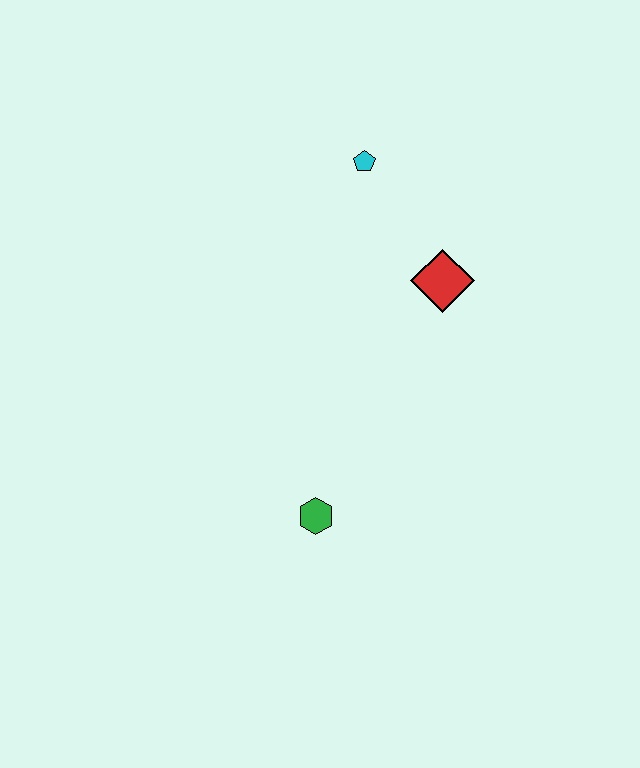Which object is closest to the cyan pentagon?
The red diamond is closest to the cyan pentagon.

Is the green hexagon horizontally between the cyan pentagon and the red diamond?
No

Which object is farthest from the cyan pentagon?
The green hexagon is farthest from the cyan pentagon.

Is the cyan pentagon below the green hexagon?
No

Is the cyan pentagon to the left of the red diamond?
Yes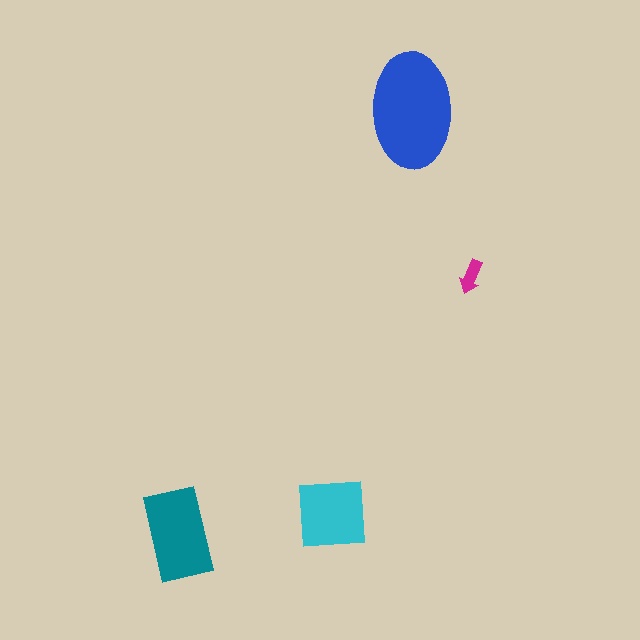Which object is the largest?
The blue ellipse.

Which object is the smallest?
The magenta arrow.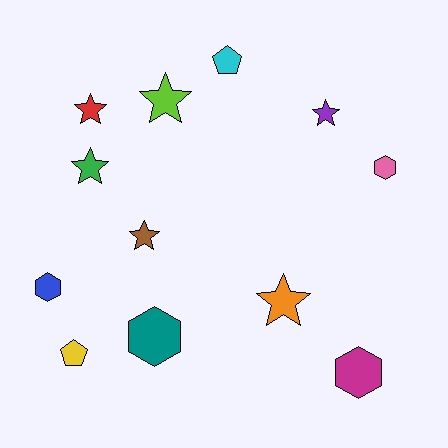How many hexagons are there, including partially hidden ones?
There are 4 hexagons.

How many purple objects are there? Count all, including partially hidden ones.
There is 1 purple object.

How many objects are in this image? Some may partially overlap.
There are 12 objects.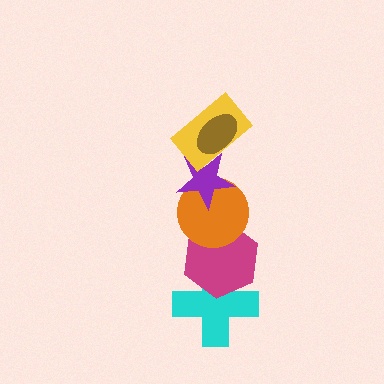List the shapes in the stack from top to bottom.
From top to bottom: the brown ellipse, the yellow rectangle, the purple star, the orange circle, the magenta hexagon, the cyan cross.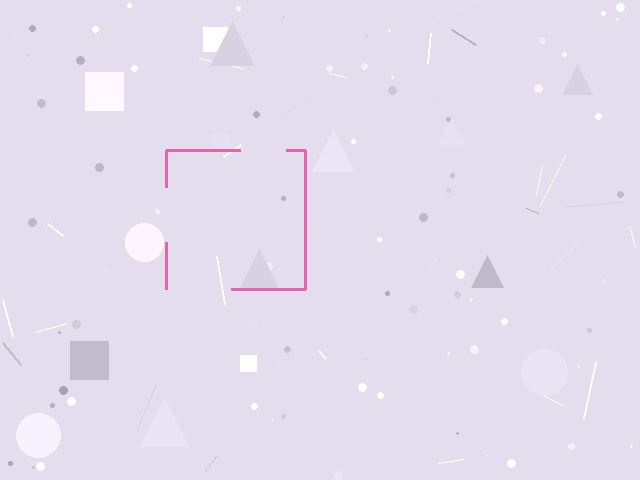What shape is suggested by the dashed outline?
The dashed outline suggests a square.